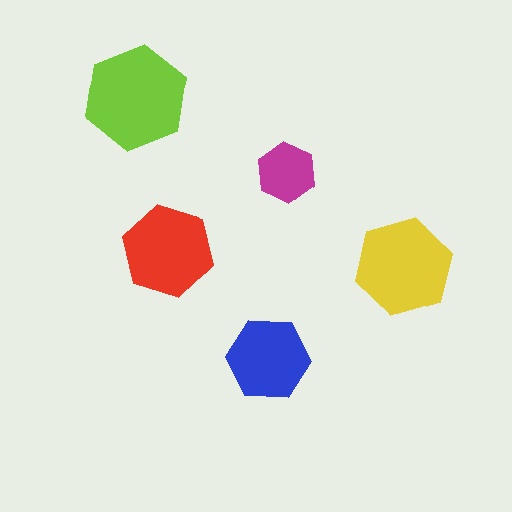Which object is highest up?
The lime hexagon is topmost.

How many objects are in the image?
There are 5 objects in the image.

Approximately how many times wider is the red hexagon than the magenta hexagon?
About 1.5 times wider.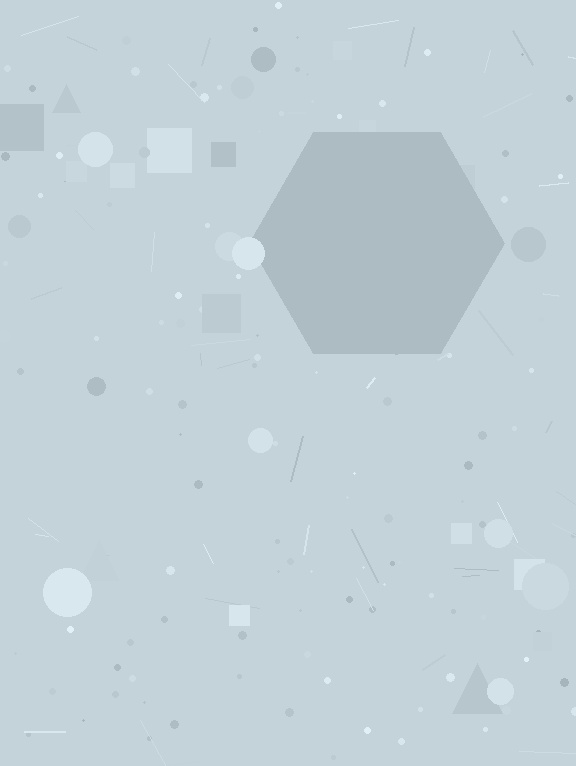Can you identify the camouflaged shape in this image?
The camouflaged shape is a hexagon.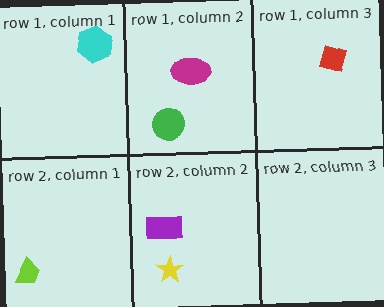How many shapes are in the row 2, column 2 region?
2.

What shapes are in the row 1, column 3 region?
The red diamond.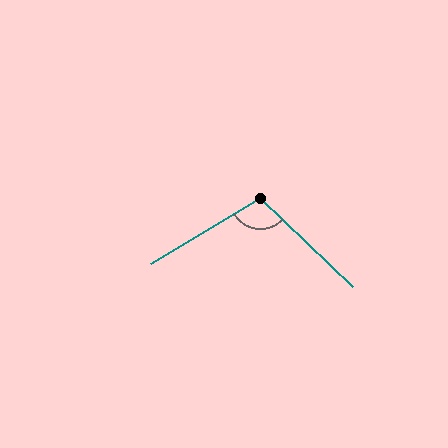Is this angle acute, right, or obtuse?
It is obtuse.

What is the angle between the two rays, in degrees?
Approximately 105 degrees.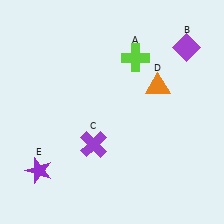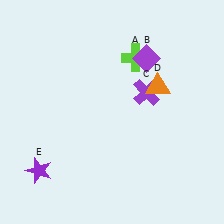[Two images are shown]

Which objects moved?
The objects that moved are: the purple diamond (B), the purple cross (C).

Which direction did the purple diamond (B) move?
The purple diamond (B) moved left.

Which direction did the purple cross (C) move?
The purple cross (C) moved right.